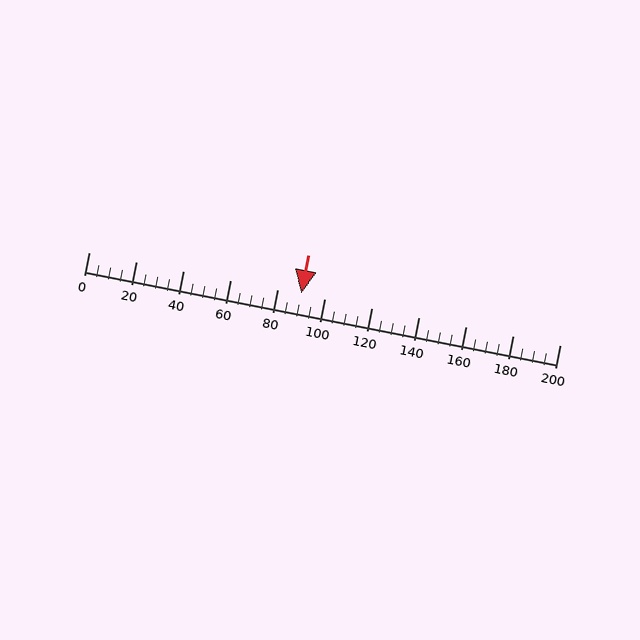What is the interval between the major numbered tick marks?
The major tick marks are spaced 20 units apart.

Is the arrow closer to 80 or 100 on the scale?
The arrow is closer to 100.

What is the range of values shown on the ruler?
The ruler shows values from 0 to 200.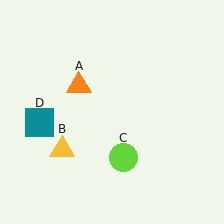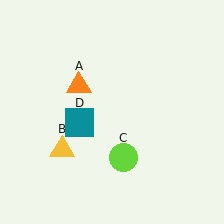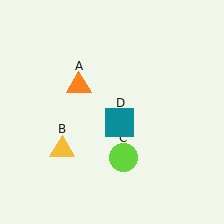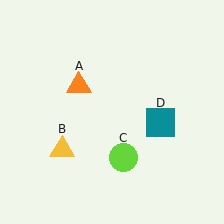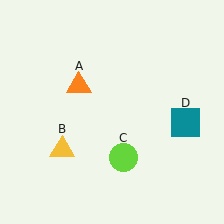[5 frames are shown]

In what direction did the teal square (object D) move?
The teal square (object D) moved right.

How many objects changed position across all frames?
1 object changed position: teal square (object D).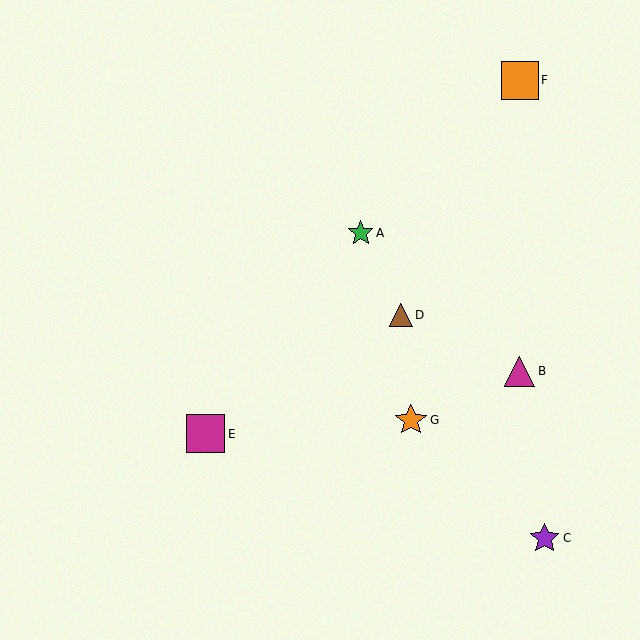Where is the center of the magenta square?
The center of the magenta square is at (206, 434).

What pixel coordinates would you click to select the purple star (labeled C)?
Click at (545, 538) to select the purple star C.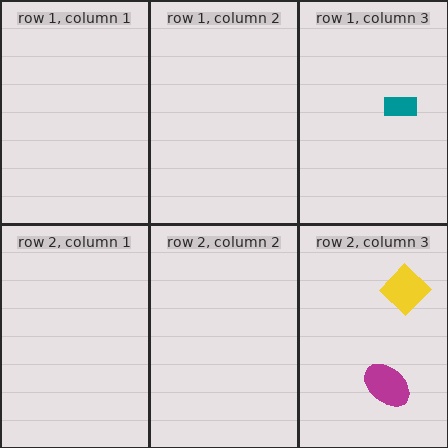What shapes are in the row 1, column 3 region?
The teal rectangle.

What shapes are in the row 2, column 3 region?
The yellow diamond, the magenta ellipse.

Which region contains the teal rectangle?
The row 1, column 3 region.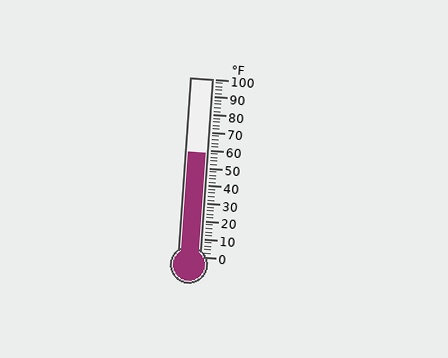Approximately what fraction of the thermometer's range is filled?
The thermometer is filled to approximately 60% of its range.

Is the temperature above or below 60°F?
The temperature is below 60°F.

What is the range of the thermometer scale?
The thermometer scale ranges from 0°F to 100°F.